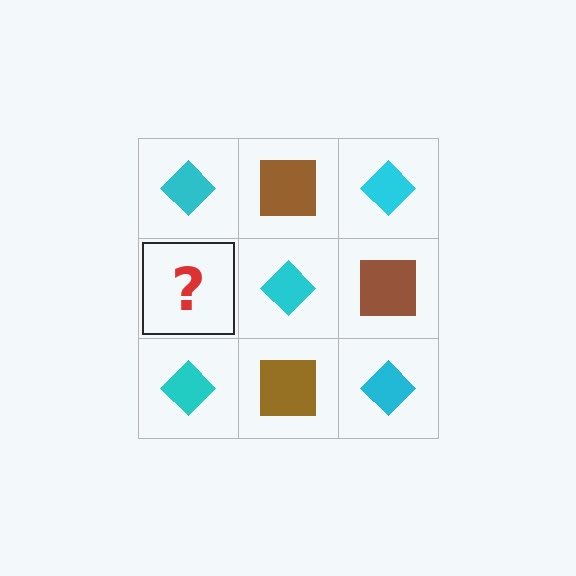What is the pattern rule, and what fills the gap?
The rule is that it alternates cyan diamond and brown square in a checkerboard pattern. The gap should be filled with a brown square.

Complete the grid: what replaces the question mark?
The question mark should be replaced with a brown square.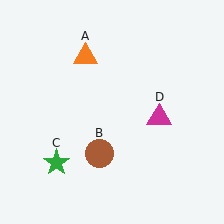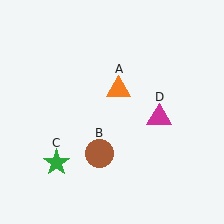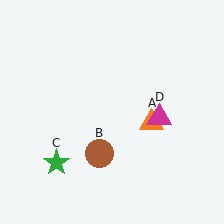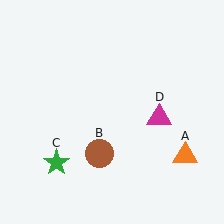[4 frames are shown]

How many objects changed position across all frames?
1 object changed position: orange triangle (object A).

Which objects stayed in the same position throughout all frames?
Brown circle (object B) and green star (object C) and magenta triangle (object D) remained stationary.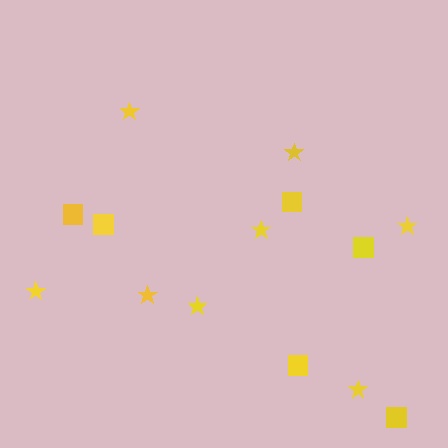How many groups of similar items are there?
There are 2 groups: one group of squares (6) and one group of stars (8).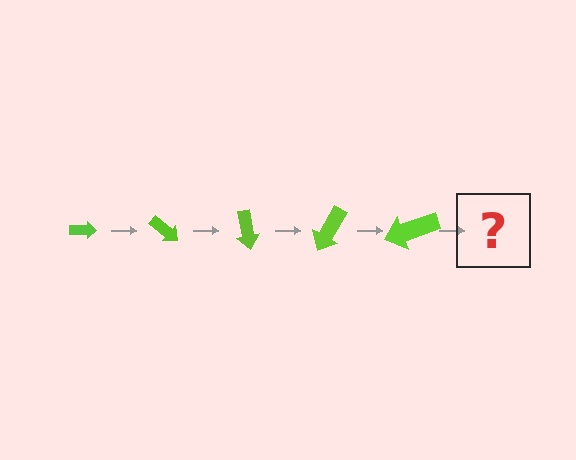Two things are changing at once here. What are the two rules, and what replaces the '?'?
The two rules are that the arrow grows larger each step and it rotates 40 degrees each step. The '?' should be an arrow, larger than the previous one and rotated 200 degrees from the start.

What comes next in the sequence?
The next element should be an arrow, larger than the previous one and rotated 200 degrees from the start.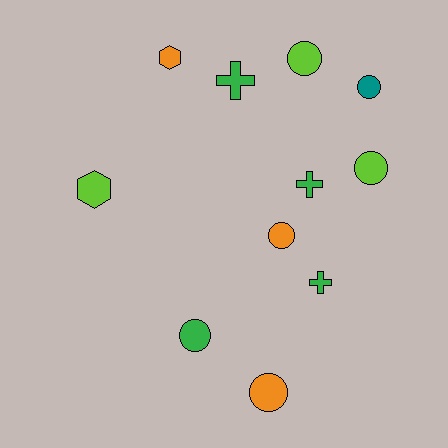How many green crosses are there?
There are 3 green crosses.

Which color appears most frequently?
Green, with 4 objects.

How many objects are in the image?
There are 11 objects.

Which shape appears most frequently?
Circle, with 6 objects.